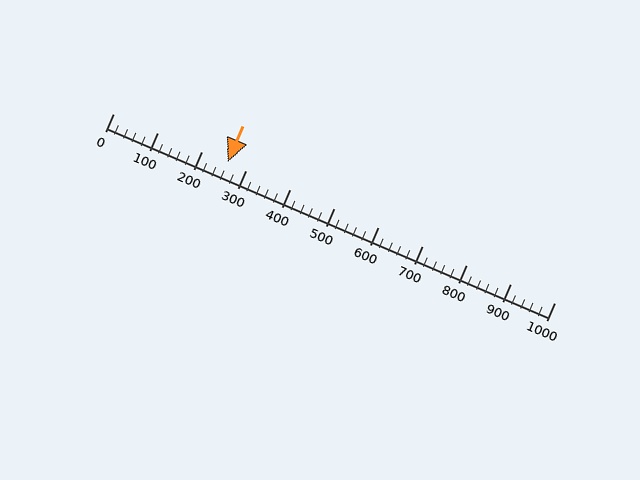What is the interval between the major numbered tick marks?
The major tick marks are spaced 100 units apart.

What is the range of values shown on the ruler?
The ruler shows values from 0 to 1000.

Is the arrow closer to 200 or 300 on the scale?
The arrow is closer to 300.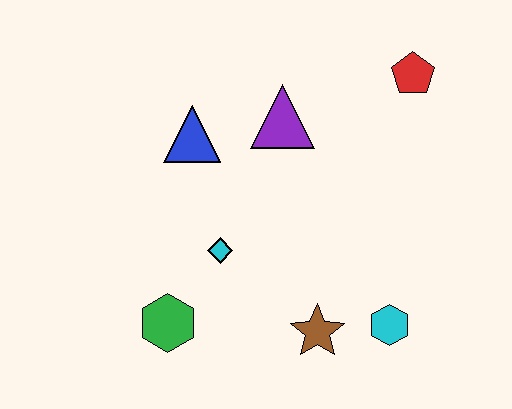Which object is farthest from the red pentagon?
The green hexagon is farthest from the red pentagon.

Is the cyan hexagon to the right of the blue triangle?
Yes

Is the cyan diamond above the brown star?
Yes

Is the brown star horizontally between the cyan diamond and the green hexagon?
No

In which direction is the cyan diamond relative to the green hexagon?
The cyan diamond is above the green hexagon.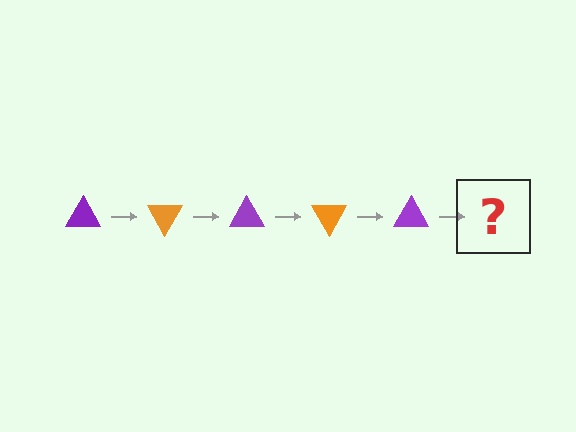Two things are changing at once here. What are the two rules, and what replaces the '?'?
The two rules are that it rotates 60 degrees each step and the color cycles through purple and orange. The '?' should be an orange triangle, rotated 300 degrees from the start.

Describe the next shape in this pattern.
It should be an orange triangle, rotated 300 degrees from the start.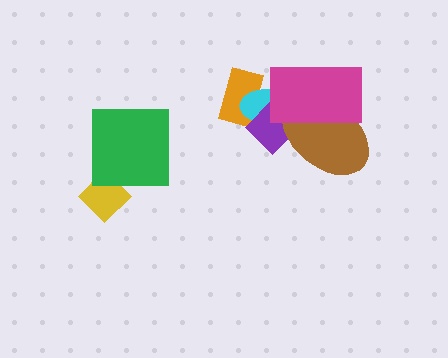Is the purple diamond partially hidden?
Yes, it is partially covered by another shape.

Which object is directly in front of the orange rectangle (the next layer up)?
The cyan ellipse is directly in front of the orange rectangle.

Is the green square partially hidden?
No, no other shape covers it.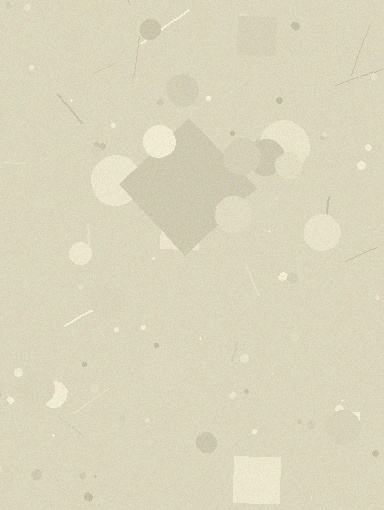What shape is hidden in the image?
A diamond is hidden in the image.